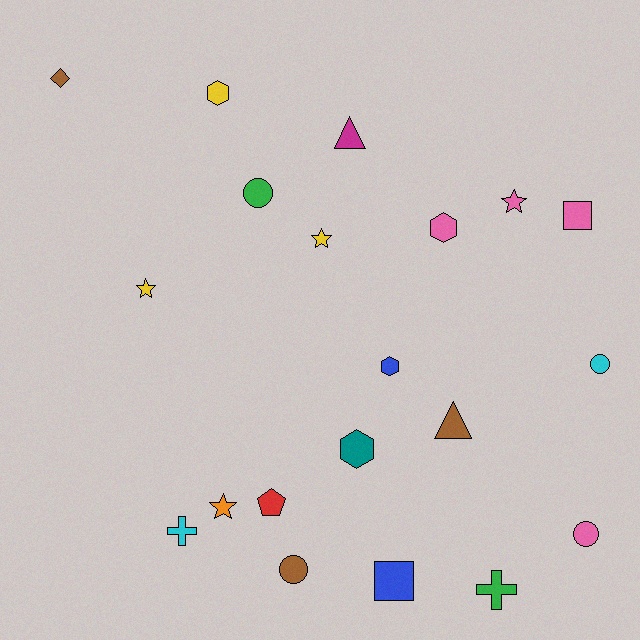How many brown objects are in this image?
There are 3 brown objects.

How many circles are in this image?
There are 4 circles.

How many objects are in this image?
There are 20 objects.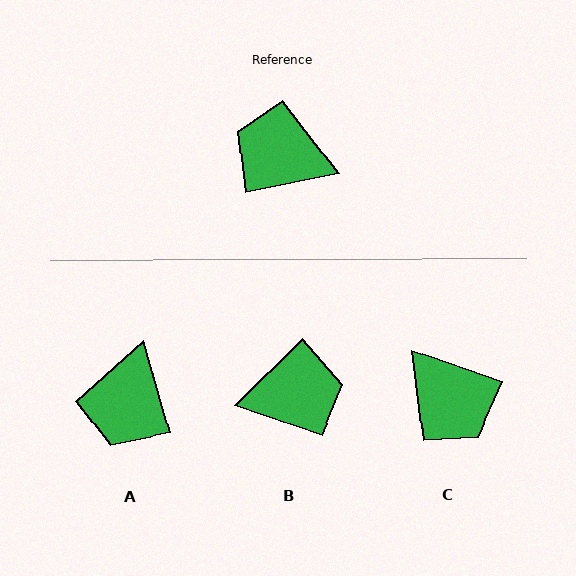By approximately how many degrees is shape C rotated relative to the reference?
Approximately 149 degrees counter-clockwise.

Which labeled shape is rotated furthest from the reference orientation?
C, about 149 degrees away.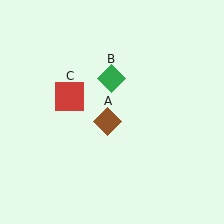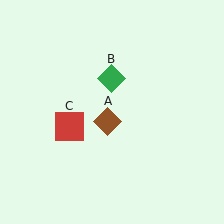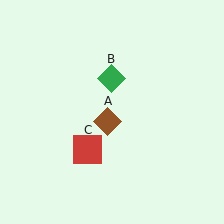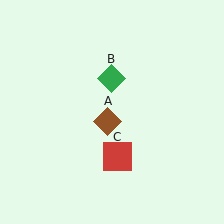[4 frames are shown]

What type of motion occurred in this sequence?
The red square (object C) rotated counterclockwise around the center of the scene.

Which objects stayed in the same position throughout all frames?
Brown diamond (object A) and green diamond (object B) remained stationary.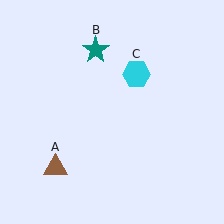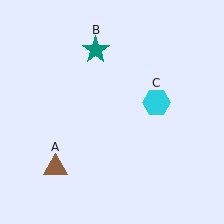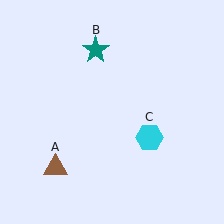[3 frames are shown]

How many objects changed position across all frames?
1 object changed position: cyan hexagon (object C).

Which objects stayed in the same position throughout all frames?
Brown triangle (object A) and teal star (object B) remained stationary.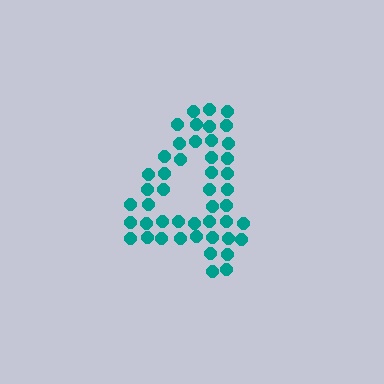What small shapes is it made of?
It is made of small circles.